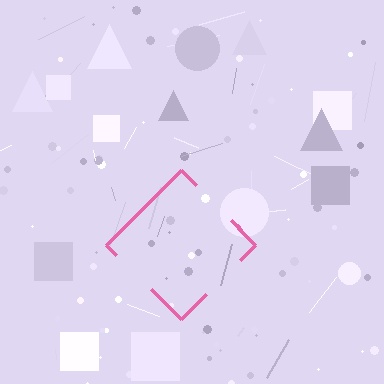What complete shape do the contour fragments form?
The contour fragments form a diamond.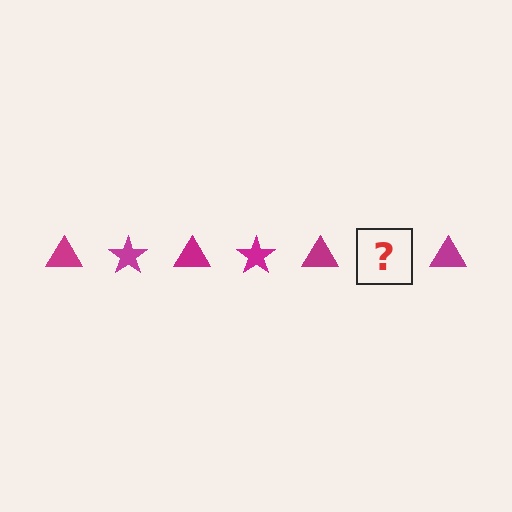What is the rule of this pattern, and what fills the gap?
The rule is that the pattern cycles through triangle, star shapes in magenta. The gap should be filled with a magenta star.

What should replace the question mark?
The question mark should be replaced with a magenta star.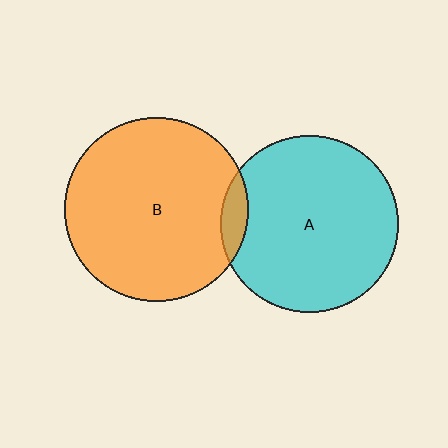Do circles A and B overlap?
Yes.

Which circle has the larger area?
Circle B (orange).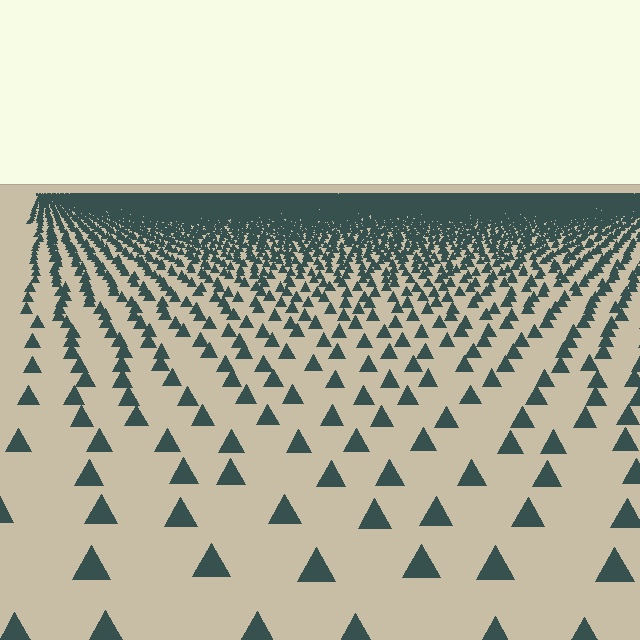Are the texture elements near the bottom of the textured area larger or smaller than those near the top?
Larger. Near the bottom, elements are closer to the viewer and appear at a bigger on-screen size.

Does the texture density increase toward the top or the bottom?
Density increases toward the top.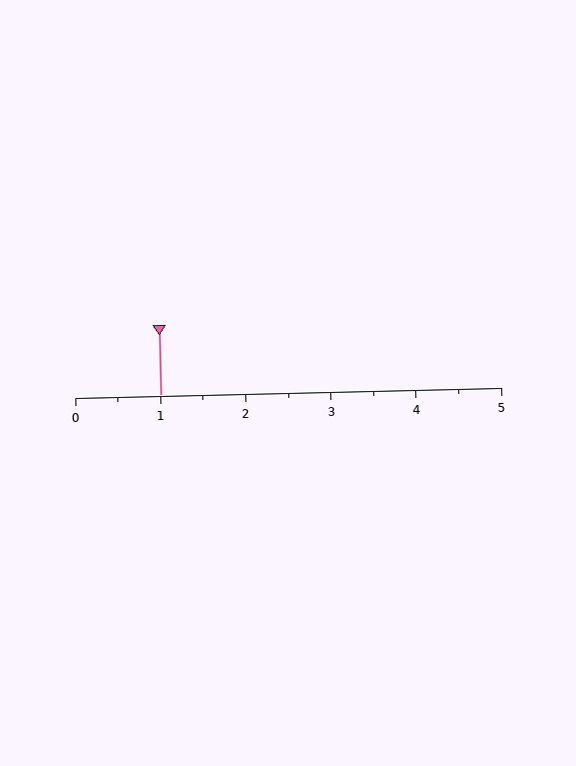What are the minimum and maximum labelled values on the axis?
The axis runs from 0 to 5.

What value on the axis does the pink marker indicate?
The marker indicates approximately 1.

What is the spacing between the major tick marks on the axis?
The major ticks are spaced 1 apart.